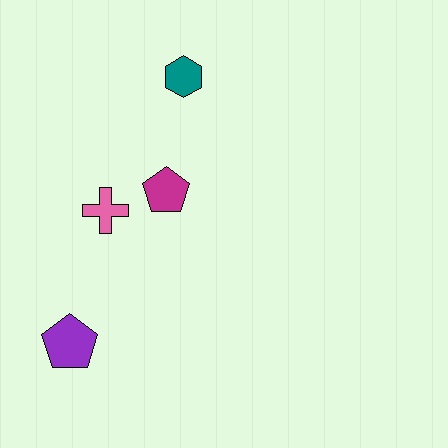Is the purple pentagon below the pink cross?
Yes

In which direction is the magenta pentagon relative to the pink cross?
The magenta pentagon is to the right of the pink cross.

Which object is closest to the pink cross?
The magenta pentagon is closest to the pink cross.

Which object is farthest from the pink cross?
The teal hexagon is farthest from the pink cross.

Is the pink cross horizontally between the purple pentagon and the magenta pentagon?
Yes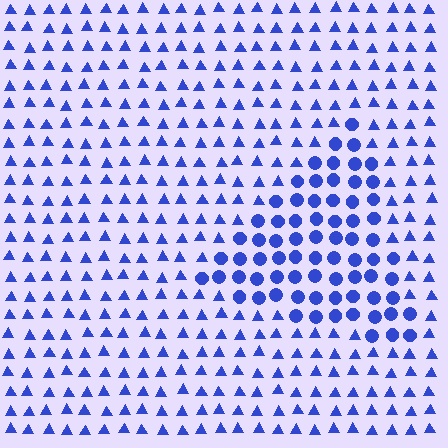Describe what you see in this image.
The image is filled with small blue elements arranged in a uniform grid. A triangle-shaped region contains circles, while the surrounding area contains triangles. The boundary is defined purely by the change in element shape.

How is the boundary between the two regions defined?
The boundary is defined by a change in element shape: circles inside vs. triangles outside. All elements share the same color and spacing.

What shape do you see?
I see a triangle.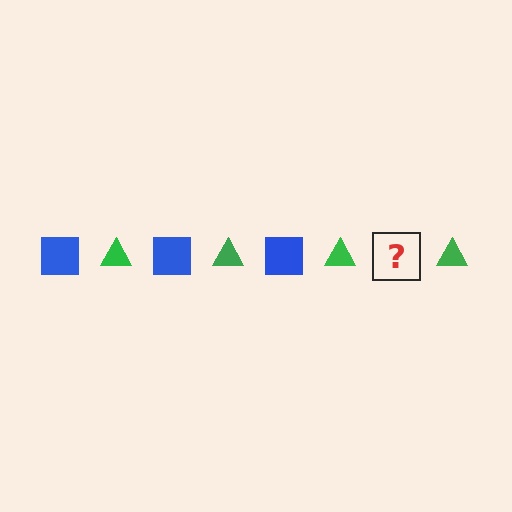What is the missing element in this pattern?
The missing element is a blue square.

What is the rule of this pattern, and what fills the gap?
The rule is that the pattern alternates between blue square and green triangle. The gap should be filled with a blue square.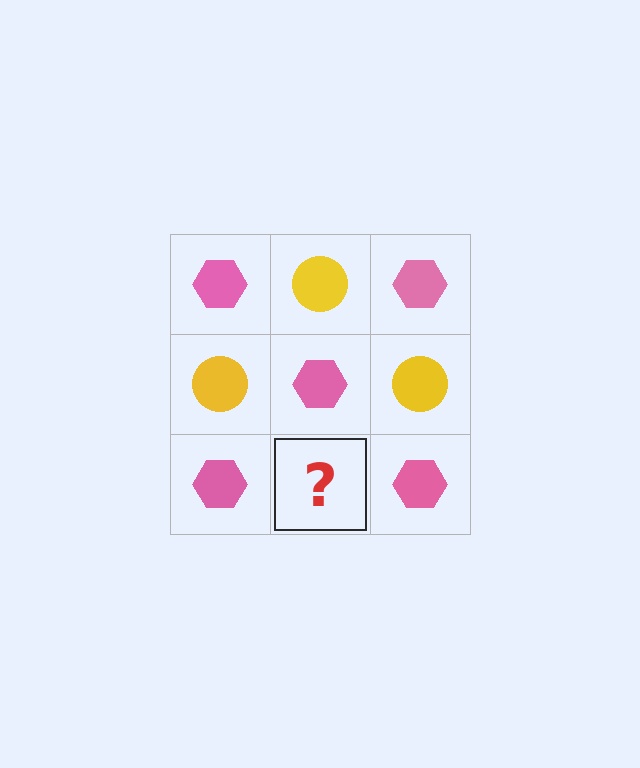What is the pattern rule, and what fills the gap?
The rule is that it alternates pink hexagon and yellow circle in a checkerboard pattern. The gap should be filled with a yellow circle.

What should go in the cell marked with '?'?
The missing cell should contain a yellow circle.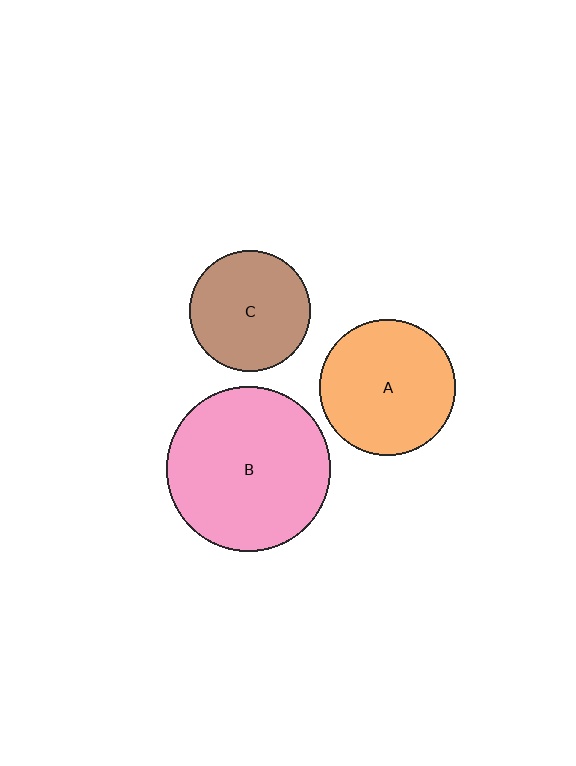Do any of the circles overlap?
No, none of the circles overlap.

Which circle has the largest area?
Circle B (pink).